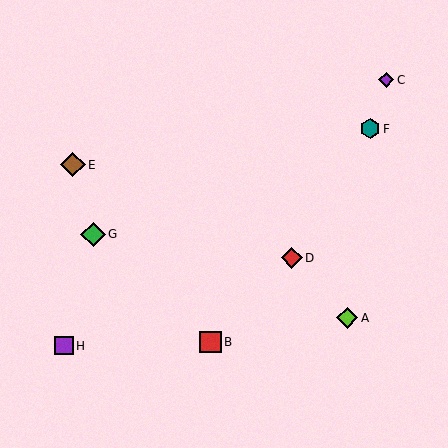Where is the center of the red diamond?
The center of the red diamond is at (292, 258).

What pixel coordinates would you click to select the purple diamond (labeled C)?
Click at (386, 80) to select the purple diamond C.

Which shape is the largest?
The brown diamond (labeled E) is the largest.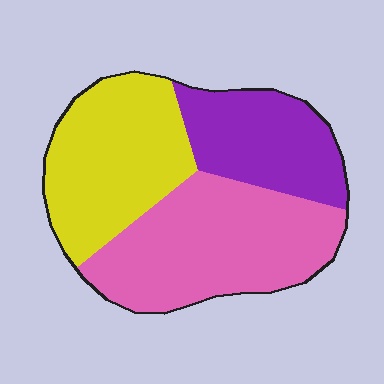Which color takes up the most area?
Pink, at roughly 40%.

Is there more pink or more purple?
Pink.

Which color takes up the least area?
Purple, at roughly 25%.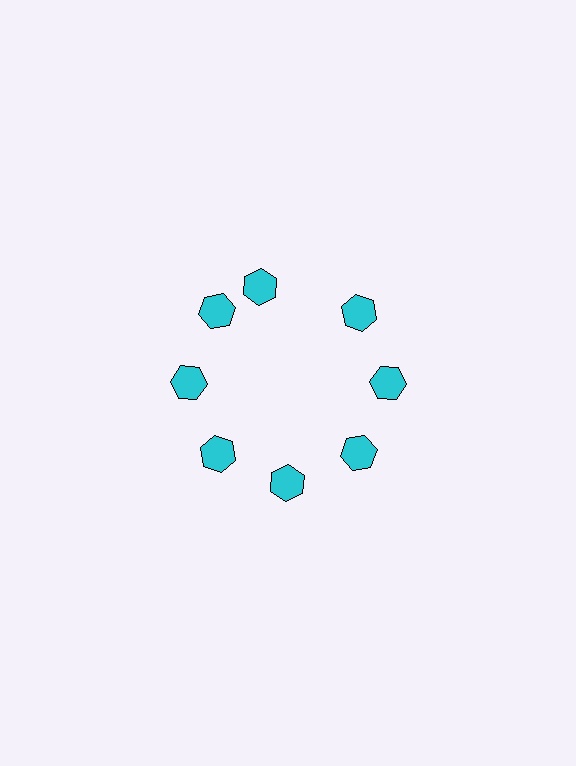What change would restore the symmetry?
The symmetry would be restored by rotating it back into even spacing with its neighbors so that all 8 hexagons sit at equal angles and equal distance from the center.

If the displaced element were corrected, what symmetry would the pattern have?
It would have 8-fold rotational symmetry — the pattern would map onto itself every 45 degrees.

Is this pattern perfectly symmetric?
No. The 8 cyan hexagons are arranged in a ring, but one element near the 12 o'clock position is rotated out of alignment along the ring, breaking the 8-fold rotational symmetry.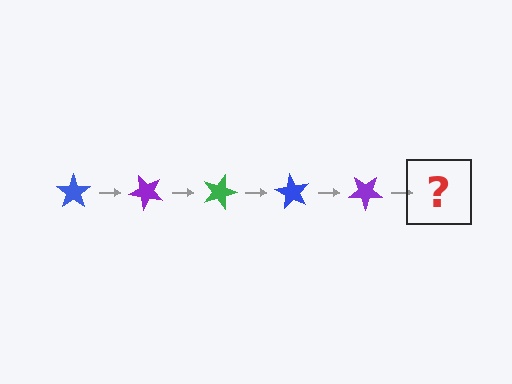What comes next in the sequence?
The next element should be a green star, rotated 225 degrees from the start.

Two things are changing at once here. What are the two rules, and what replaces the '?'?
The two rules are that it rotates 45 degrees each step and the color cycles through blue, purple, and green. The '?' should be a green star, rotated 225 degrees from the start.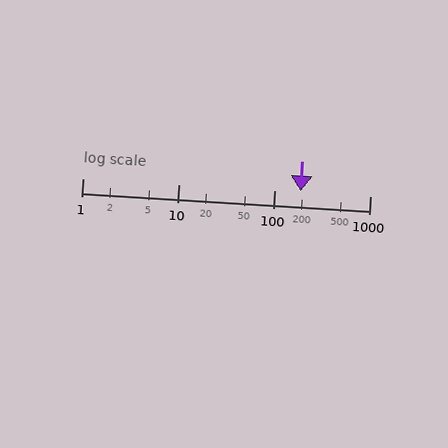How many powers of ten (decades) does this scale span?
The scale spans 3 decades, from 1 to 1000.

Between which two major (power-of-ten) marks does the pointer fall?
The pointer is between 100 and 1000.